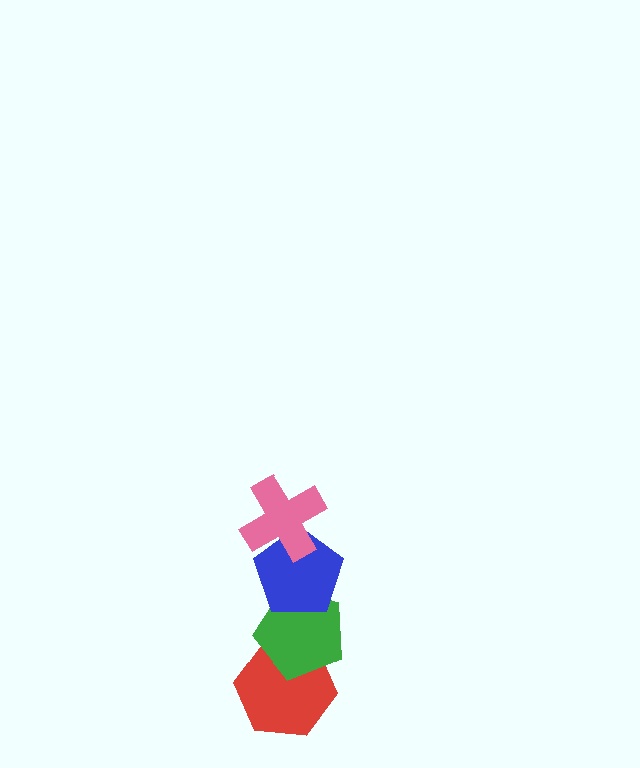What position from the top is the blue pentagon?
The blue pentagon is 2nd from the top.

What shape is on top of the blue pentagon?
The pink cross is on top of the blue pentagon.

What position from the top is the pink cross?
The pink cross is 1st from the top.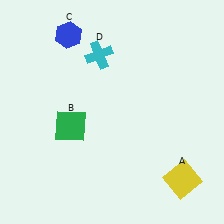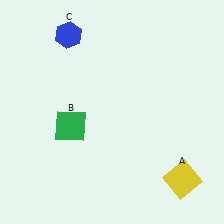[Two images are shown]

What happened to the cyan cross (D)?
The cyan cross (D) was removed in Image 2. It was in the top-left area of Image 1.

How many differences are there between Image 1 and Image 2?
There is 1 difference between the two images.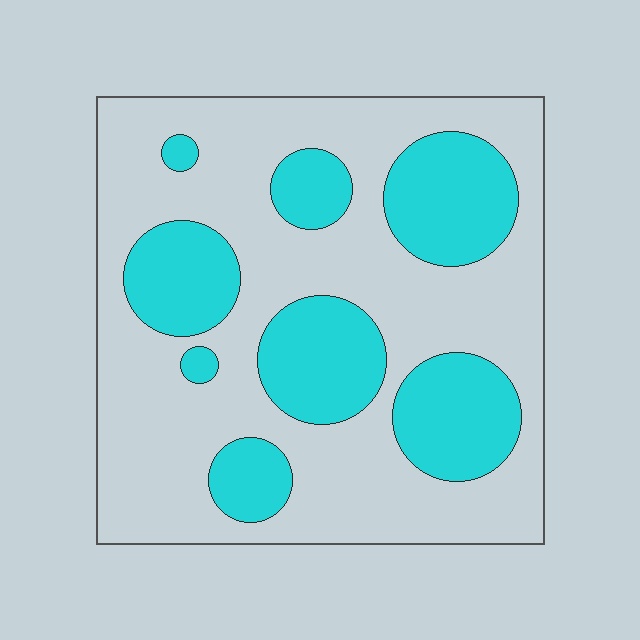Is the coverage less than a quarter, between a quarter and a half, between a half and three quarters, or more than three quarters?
Between a quarter and a half.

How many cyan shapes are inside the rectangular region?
8.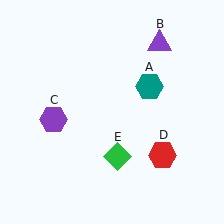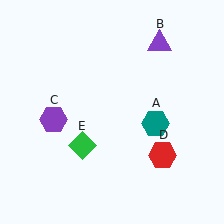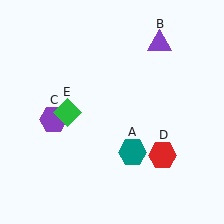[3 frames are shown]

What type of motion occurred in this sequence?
The teal hexagon (object A), green diamond (object E) rotated clockwise around the center of the scene.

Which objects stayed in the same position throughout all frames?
Purple triangle (object B) and purple hexagon (object C) and red hexagon (object D) remained stationary.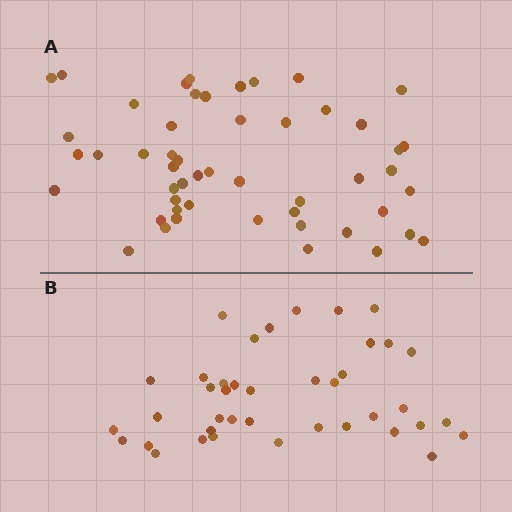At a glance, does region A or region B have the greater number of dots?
Region A (the top region) has more dots.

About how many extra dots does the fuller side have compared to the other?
Region A has roughly 12 or so more dots than region B.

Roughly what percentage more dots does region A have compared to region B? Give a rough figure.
About 30% more.